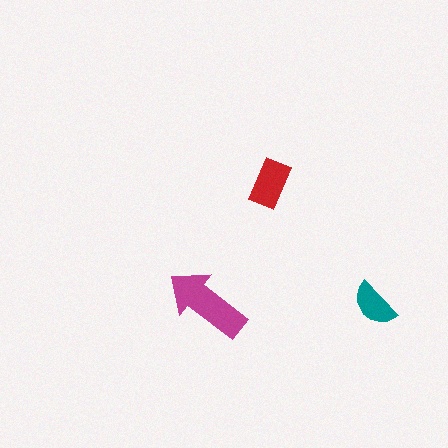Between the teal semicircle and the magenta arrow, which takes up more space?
The magenta arrow.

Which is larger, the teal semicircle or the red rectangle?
The red rectangle.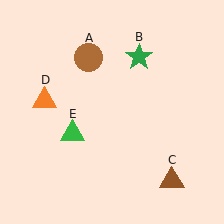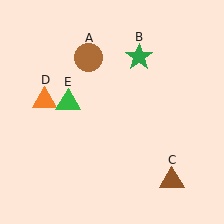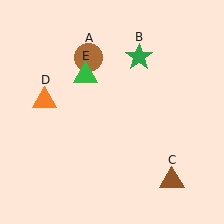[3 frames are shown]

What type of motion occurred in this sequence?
The green triangle (object E) rotated clockwise around the center of the scene.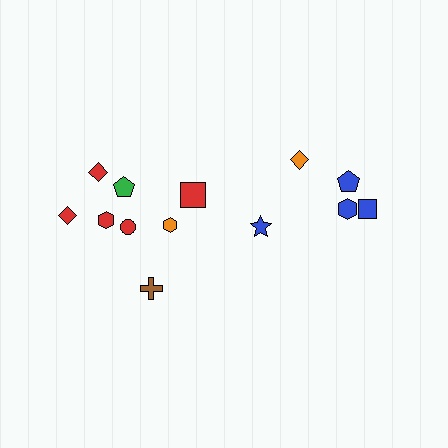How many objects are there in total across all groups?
There are 13 objects.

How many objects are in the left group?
There are 8 objects.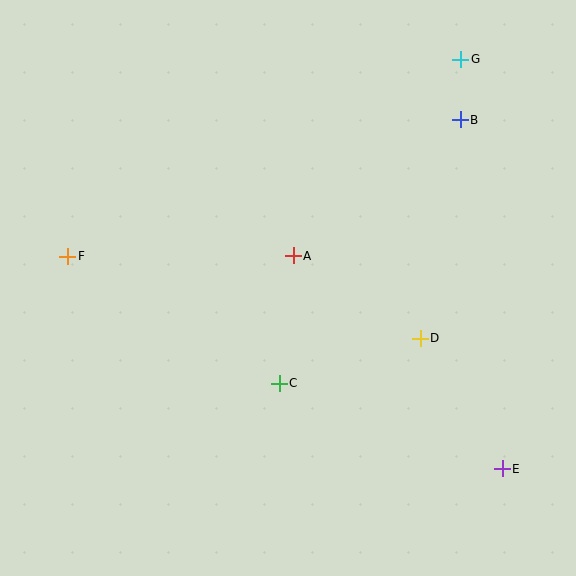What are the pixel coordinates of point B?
Point B is at (460, 120).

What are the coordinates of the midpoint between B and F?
The midpoint between B and F is at (264, 188).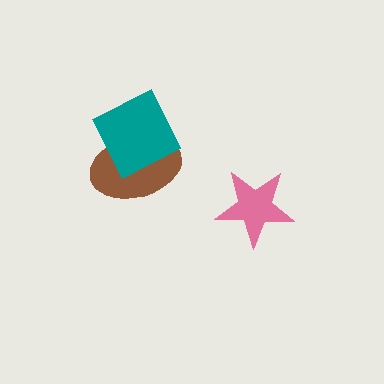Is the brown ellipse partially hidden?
Yes, it is partially covered by another shape.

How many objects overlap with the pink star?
0 objects overlap with the pink star.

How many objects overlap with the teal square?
1 object overlaps with the teal square.